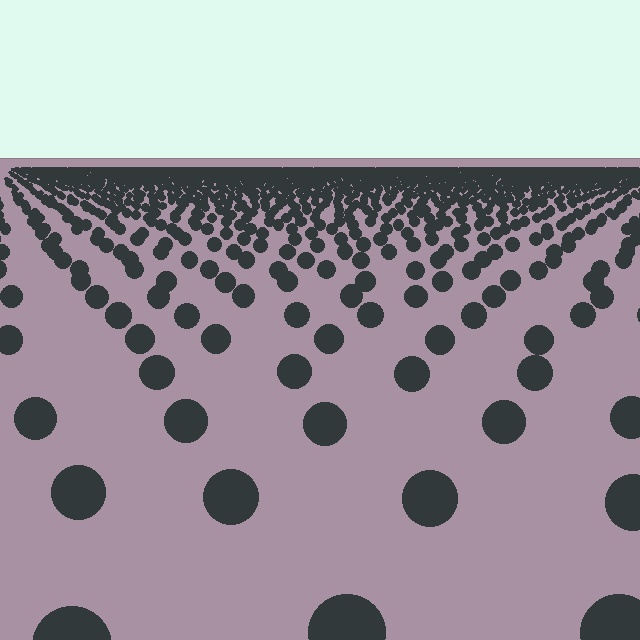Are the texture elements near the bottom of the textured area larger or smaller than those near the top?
Larger. Near the bottom, elements are closer to the viewer and appear at a bigger on-screen size.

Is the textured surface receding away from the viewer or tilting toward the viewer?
The surface is receding away from the viewer. Texture elements get smaller and denser toward the top.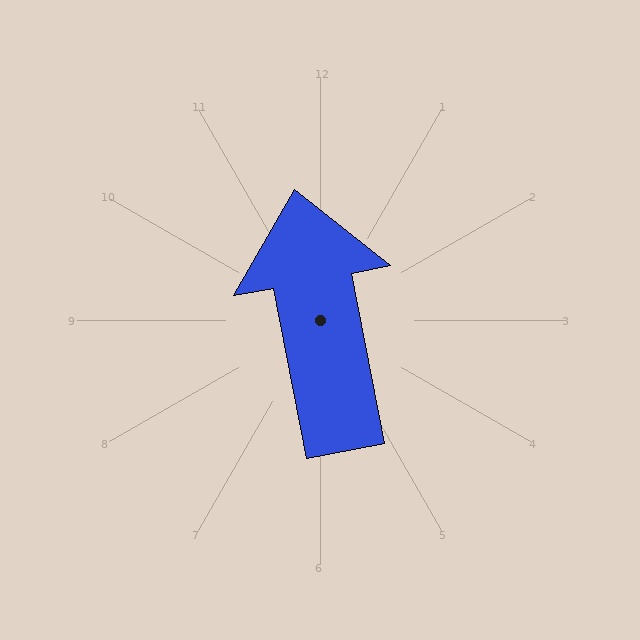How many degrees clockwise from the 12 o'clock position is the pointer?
Approximately 349 degrees.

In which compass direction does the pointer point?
North.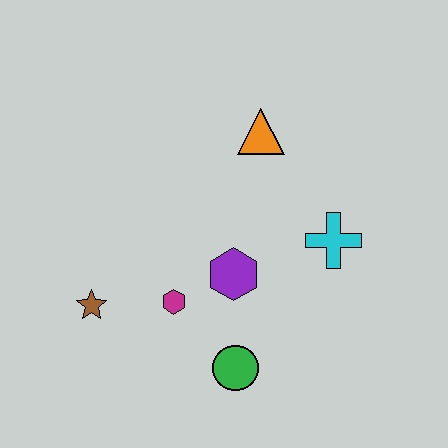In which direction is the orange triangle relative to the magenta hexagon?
The orange triangle is above the magenta hexagon.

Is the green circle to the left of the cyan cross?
Yes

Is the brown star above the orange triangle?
No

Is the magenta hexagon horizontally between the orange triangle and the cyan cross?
No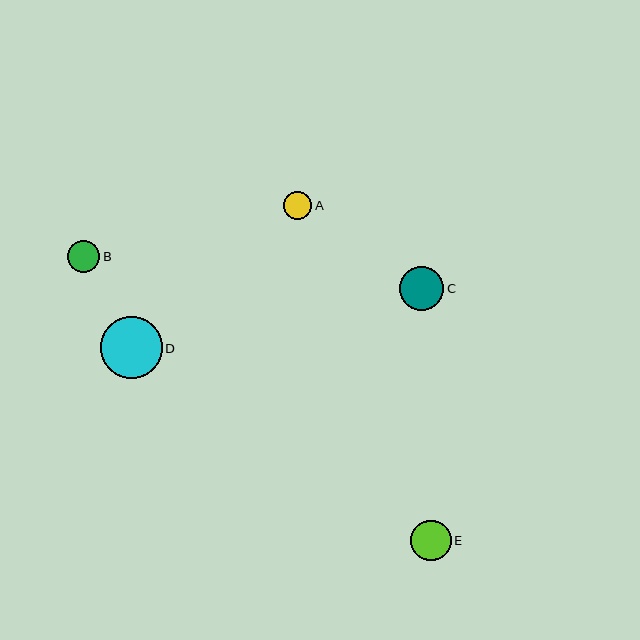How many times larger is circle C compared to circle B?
Circle C is approximately 1.4 times the size of circle B.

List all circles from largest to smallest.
From largest to smallest: D, C, E, B, A.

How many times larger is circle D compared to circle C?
Circle D is approximately 1.4 times the size of circle C.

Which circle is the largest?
Circle D is the largest with a size of approximately 62 pixels.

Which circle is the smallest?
Circle A is the smallest with a size of approximately 28 pixels.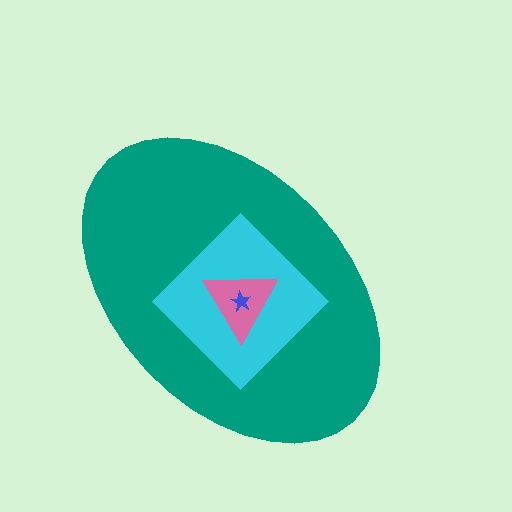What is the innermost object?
The blue star.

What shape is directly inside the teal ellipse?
The cyan diamond.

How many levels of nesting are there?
4.